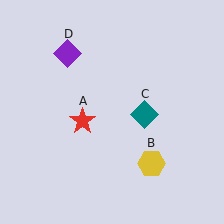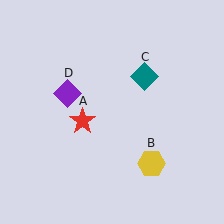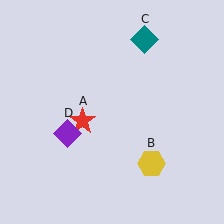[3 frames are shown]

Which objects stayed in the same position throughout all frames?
Red star (object A) and yellow hexagon (object B) remained stationary.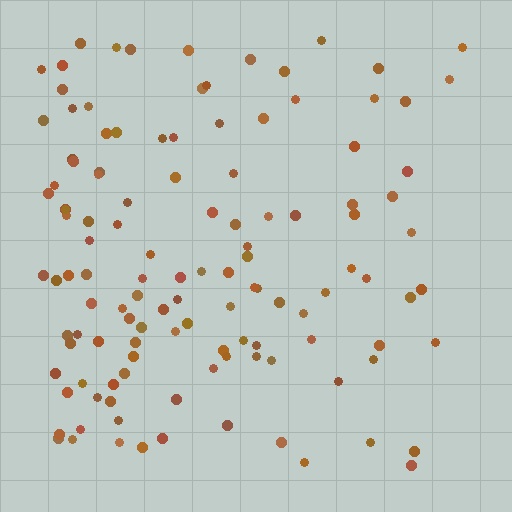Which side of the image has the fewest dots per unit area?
The right.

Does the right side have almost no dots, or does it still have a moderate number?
Still a moderate number, just noticeably fewer than the left.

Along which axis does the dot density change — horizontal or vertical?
Horizontal.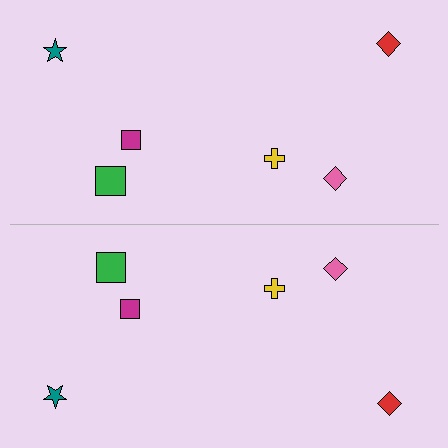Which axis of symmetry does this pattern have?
The pattern has a horizontal axis of symmetry running through the center of the image.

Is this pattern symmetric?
Yes, this pattern has bilateral (reflection) symmetry.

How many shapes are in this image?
There are 12 shapes in this image.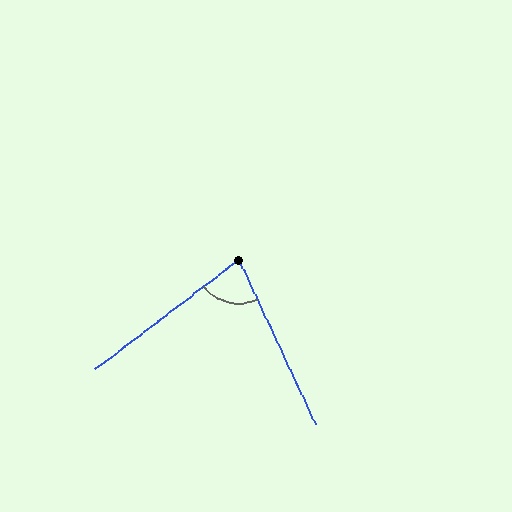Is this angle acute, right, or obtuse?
It is acute.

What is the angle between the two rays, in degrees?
Approximately 78 degrees.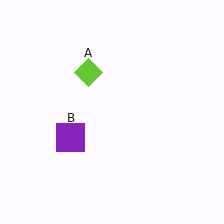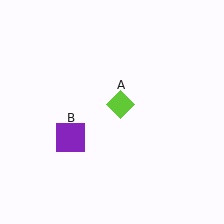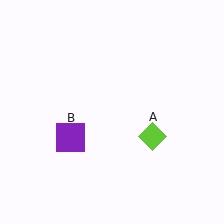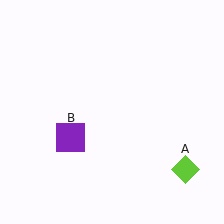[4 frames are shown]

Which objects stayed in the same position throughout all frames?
Purple square (object B) remained stationary.